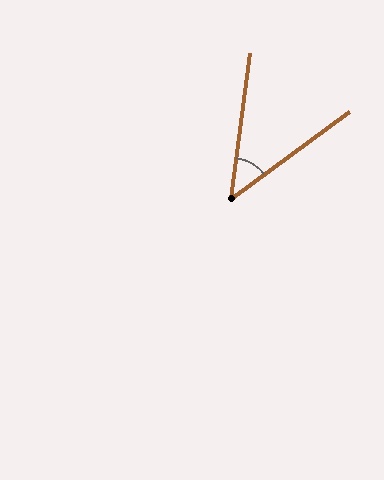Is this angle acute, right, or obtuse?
It is acute.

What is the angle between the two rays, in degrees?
Approximately 46 degrees.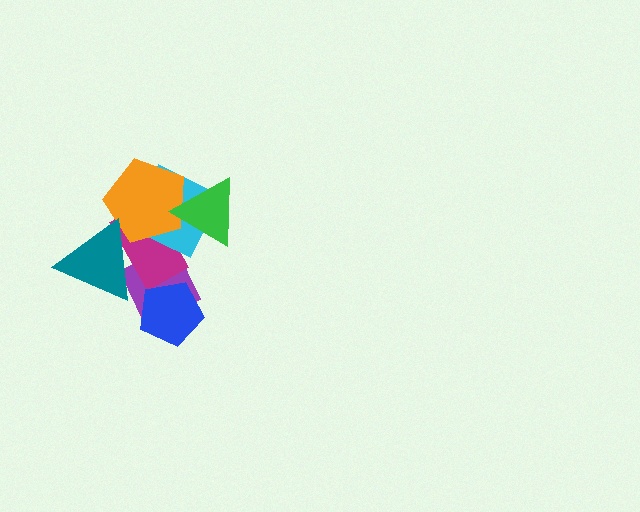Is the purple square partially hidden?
Yes, it is partially covered by another shape.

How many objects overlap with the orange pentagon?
4 objects overlap with the orange pentagon.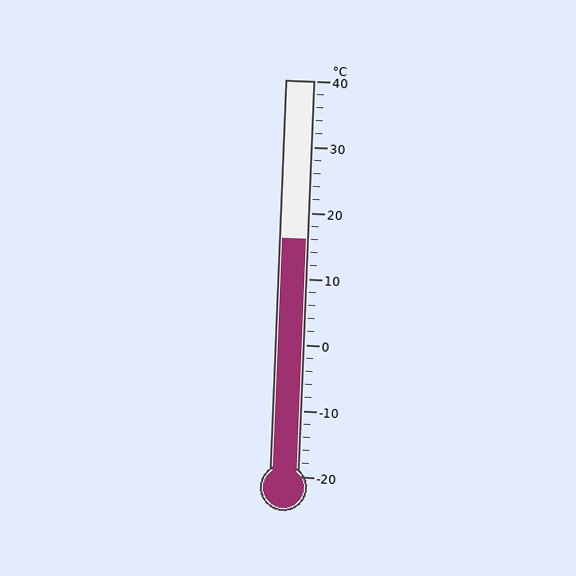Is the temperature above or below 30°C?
The temperature is below 30°C.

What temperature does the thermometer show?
The thermometer shows approximately 16°C.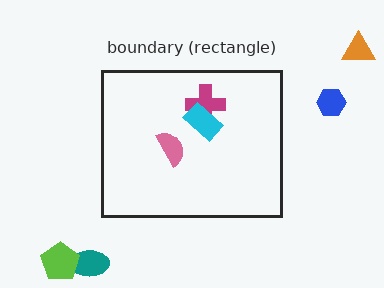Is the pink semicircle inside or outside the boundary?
Inside.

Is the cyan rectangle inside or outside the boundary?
Inside.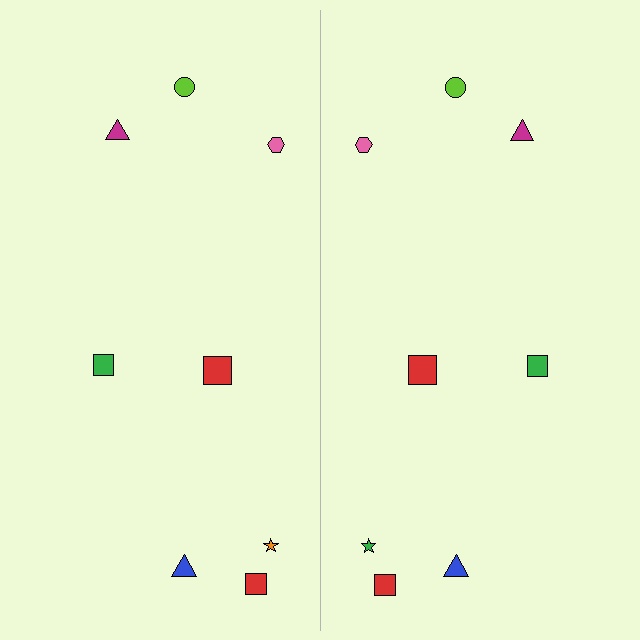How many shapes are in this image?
There are 16 shapes in this image.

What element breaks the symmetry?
The green star on the right side breaks the symmetry — its mirror counterpart is orange.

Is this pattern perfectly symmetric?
No, the pattern is not perfectly symmetric. The green star on the right side breaks the symmetry — its mirror counterpart is orange.